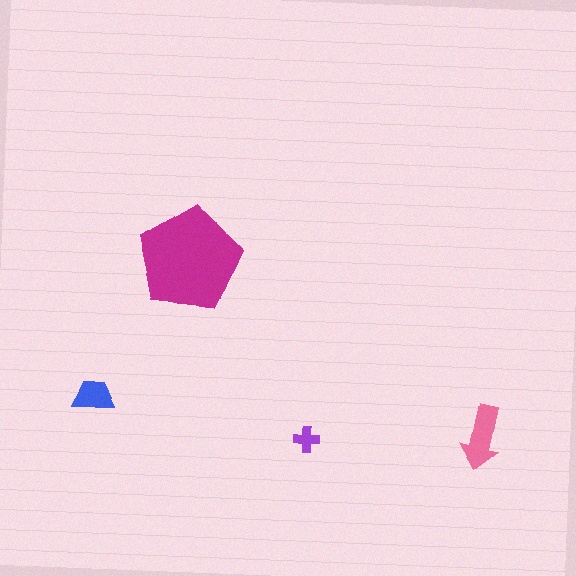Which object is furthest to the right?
The pink arrow is rightmost.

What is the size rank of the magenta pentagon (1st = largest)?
1st.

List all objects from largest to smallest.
The magenta pentagon, the pink arrow, the blue trapezoid, the purple cross.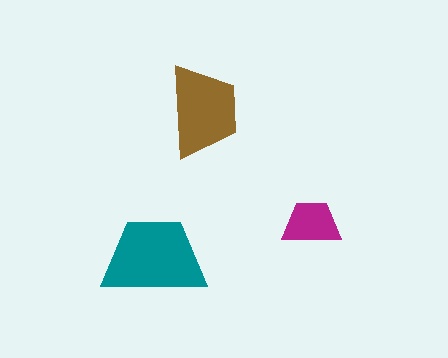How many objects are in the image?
There are 3 objects in the image.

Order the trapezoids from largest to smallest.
the teal one, the brown one, the magenta one.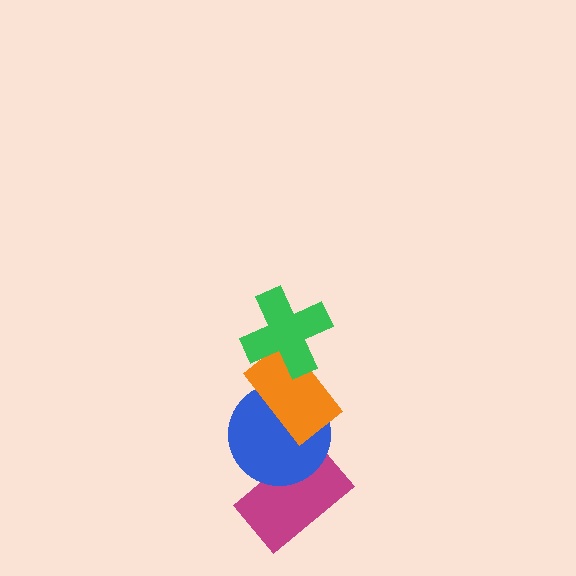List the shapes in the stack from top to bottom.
From top to bottom: the green cross, the orange rectangle, the blue circle, the magenta rectangle.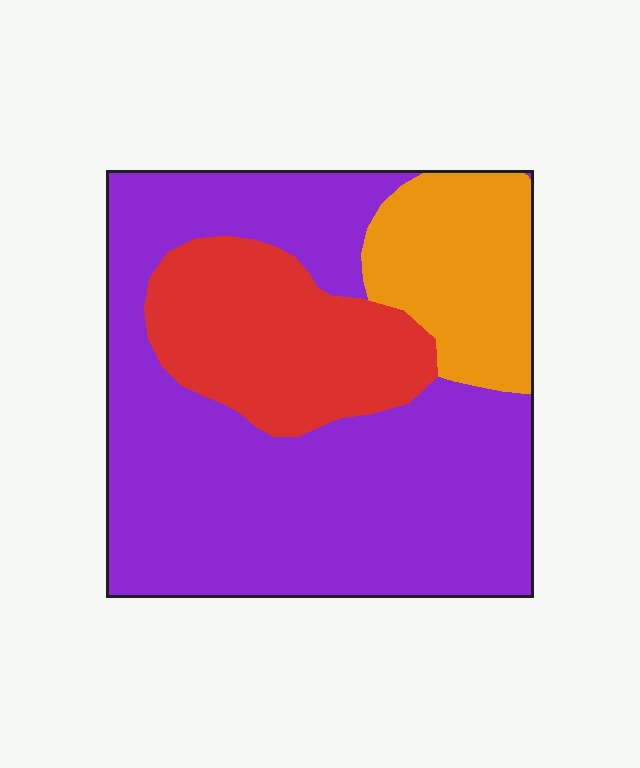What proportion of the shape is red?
Red takes up about one fifth (1/5) of the shape.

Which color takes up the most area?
Purple, at roughly 60%.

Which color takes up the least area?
Orange, at roughly 15%.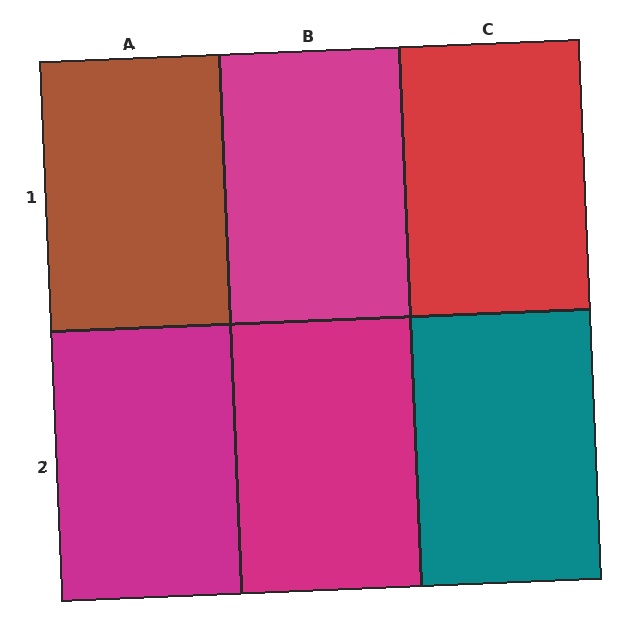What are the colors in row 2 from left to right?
Magenta, magenta, teal.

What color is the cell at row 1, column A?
Brown.